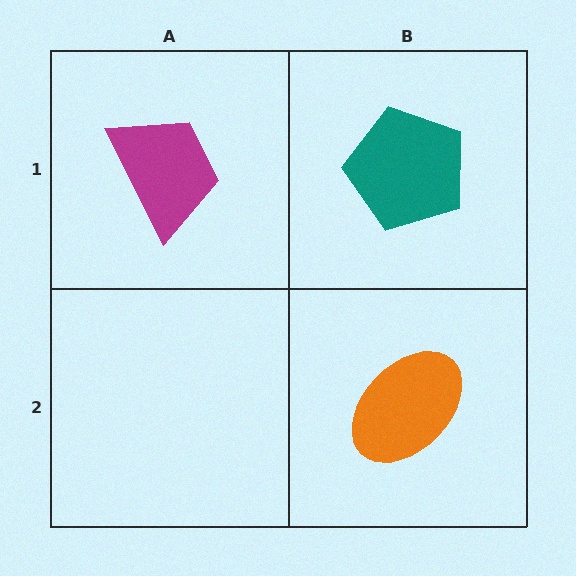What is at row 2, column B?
An orange ellipse.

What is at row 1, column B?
A teal pentagon.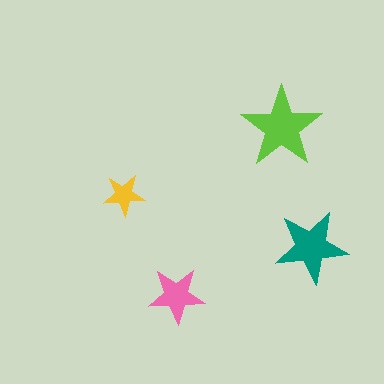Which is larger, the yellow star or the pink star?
The pink one.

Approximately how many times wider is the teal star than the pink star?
About 1.5 times wider.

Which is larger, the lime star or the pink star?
The lime one.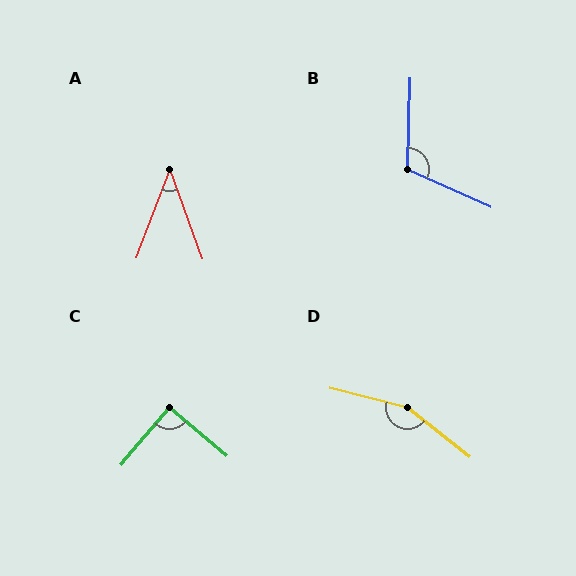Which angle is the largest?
D, at approximately 156 degrees.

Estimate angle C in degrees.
Approximately 90 degrees.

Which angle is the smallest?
A, at approximately 41 degrees.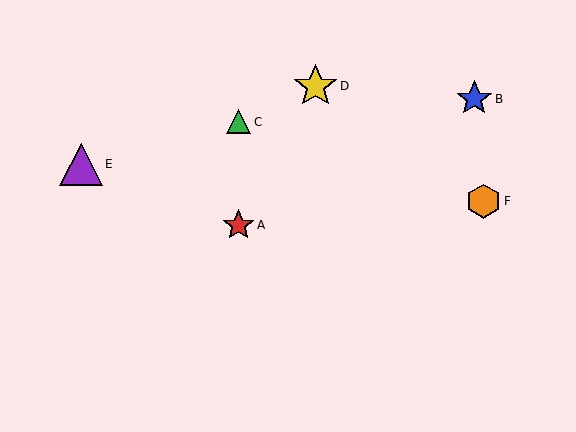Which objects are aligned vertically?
Objects A, C are aligned vertically.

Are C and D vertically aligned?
No, C is at x≈239 and D is at x≈315.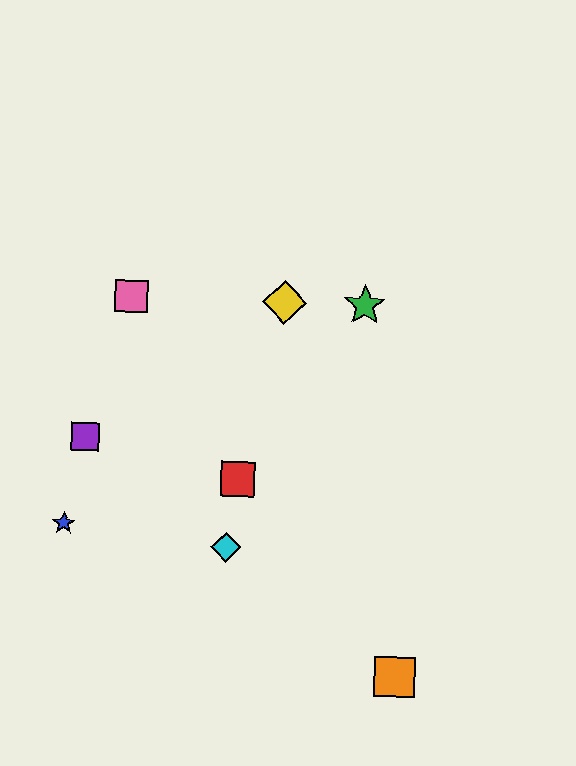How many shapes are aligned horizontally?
3 shapes (the green star, the yellow diamond, the pink square) are aligned horizontally.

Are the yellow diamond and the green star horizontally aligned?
Yes, both are at y≈302.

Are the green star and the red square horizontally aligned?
No, the green star is at y≈305 and the red square is at y≈479.